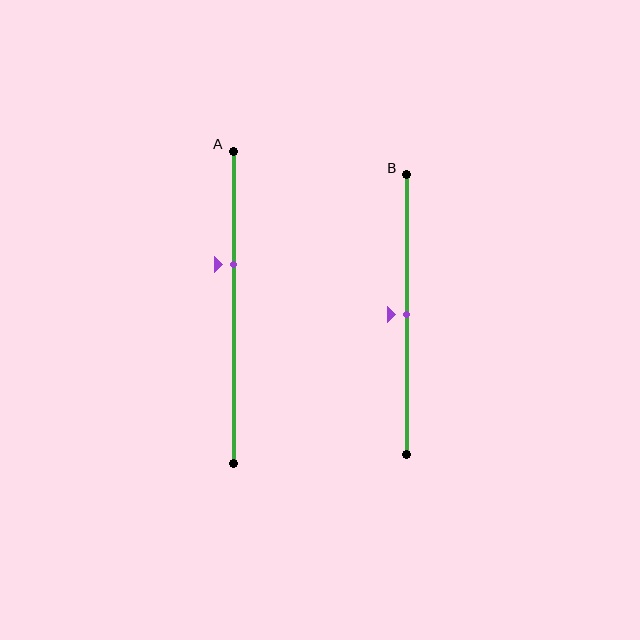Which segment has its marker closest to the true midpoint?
Segment B has its marker closest to the true midpoint.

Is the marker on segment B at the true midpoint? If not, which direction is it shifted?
Yes, the marker on segment B is at the true midpoint.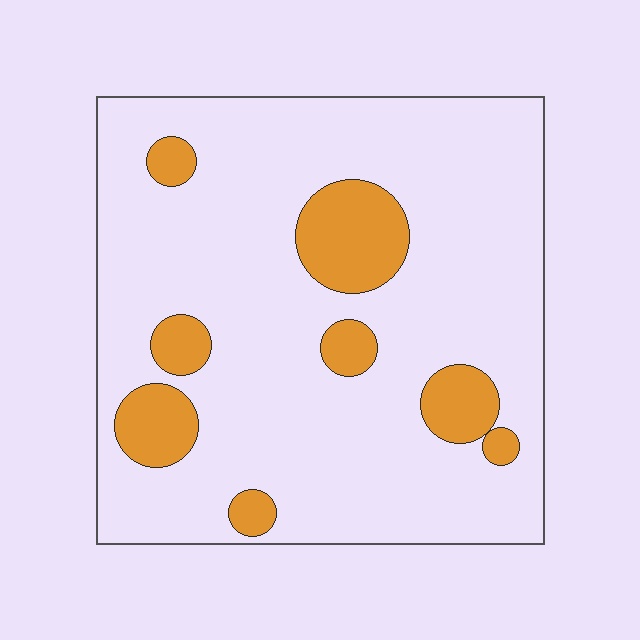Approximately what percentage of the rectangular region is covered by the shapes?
Approximately 15%.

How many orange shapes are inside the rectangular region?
8.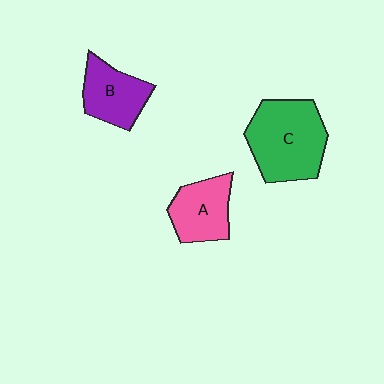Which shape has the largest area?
Shape C (green).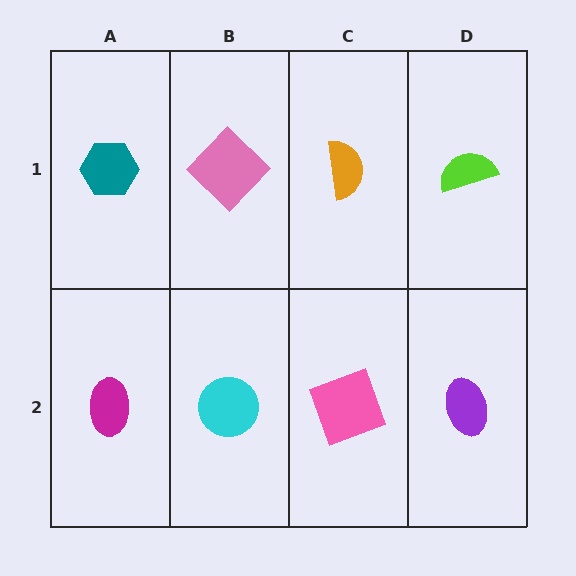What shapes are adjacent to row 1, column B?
A cyan circle (row 2, column B), a teal hexagon (row 1, column A), an orange semicircle (row 1, column C).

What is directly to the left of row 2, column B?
A magenta ellipse.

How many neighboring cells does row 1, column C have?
3.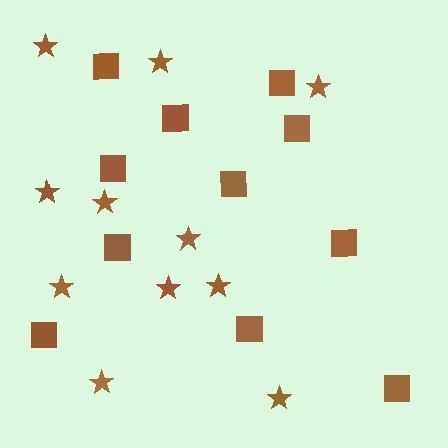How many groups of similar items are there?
There are 2 groups: one group of squares (11) and one group of stars (11).